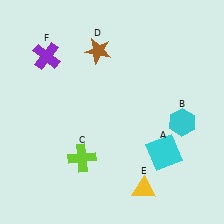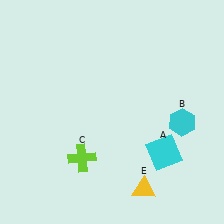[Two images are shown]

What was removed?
The purple cross (F), the brown star (D) were removed in Image 2.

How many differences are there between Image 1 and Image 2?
There are 2 differences between the two images.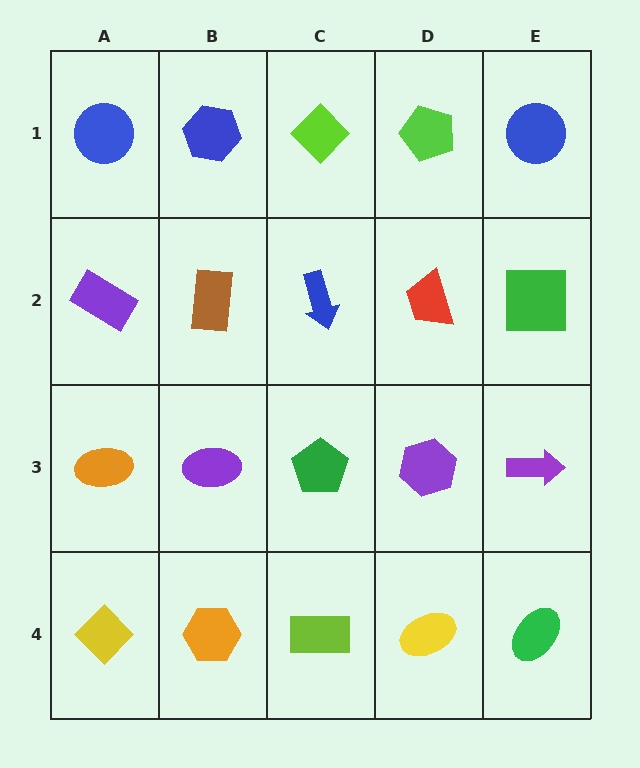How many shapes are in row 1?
5 shapes.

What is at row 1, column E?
A blue circle.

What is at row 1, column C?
A lime diamond.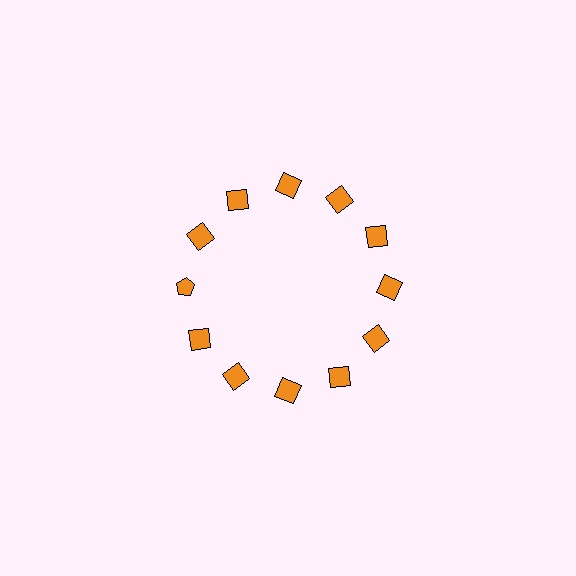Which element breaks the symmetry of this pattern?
The orange pentagon at roughly the 9 o'clock position breaks the symmetry. All other shapes are orange squares.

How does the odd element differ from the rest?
It has a different shape: pentagon instead of square.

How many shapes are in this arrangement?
There are 12 shapes arranged in a ring pattern.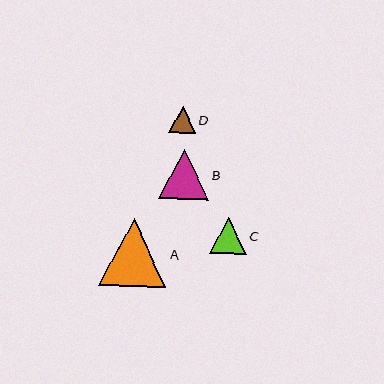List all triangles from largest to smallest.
From largest to smallest: A, B, C, D.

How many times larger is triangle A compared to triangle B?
Triangle A is approximately 1.4 times the size of triangle B.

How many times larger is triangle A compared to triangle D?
Triangle A is approximately 2.6 times the size of triangle D.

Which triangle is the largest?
Triangle A is the largest with a size of approximately 68 pixels.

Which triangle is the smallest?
Triangle D is the smallest with a size of approximately 26 pixels.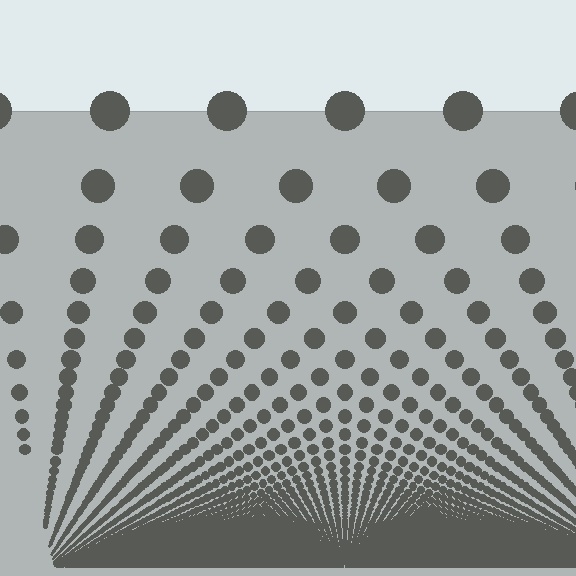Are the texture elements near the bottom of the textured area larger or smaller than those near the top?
Smaller. The gradient is inverted — elements near the bottom are smaller and denser.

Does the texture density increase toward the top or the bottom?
Density increases toward the bottom.